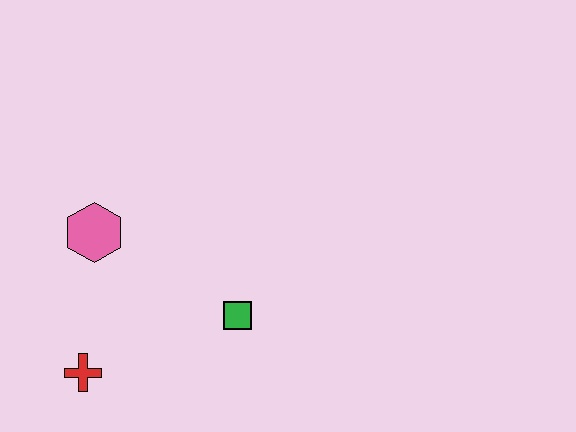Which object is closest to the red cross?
The pink hexagon is closest to the red cross.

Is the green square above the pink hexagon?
No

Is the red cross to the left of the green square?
Yes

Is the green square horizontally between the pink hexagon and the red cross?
No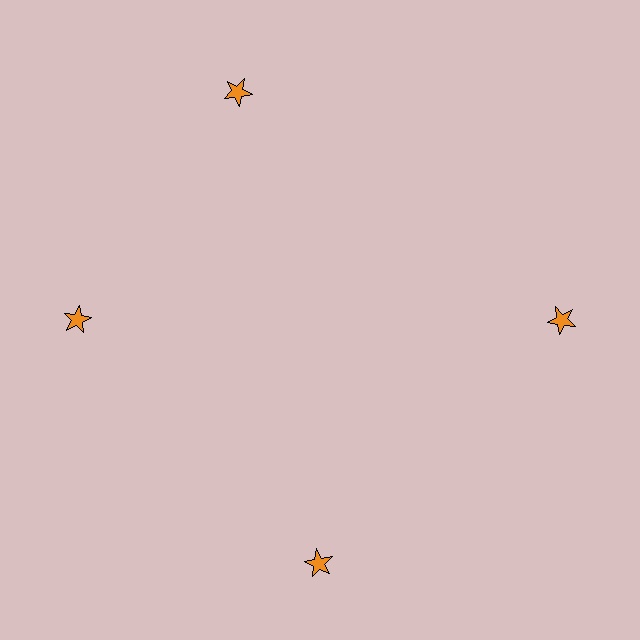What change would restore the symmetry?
The symmetry would be restored by rotating it back into even spacing with its neighbors so that all 4 stars sit at equal angles and equal distance from the center.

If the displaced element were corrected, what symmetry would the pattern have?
It would have 4-fold rotational symmetry — the pattern would map onto itself every 90 degrees.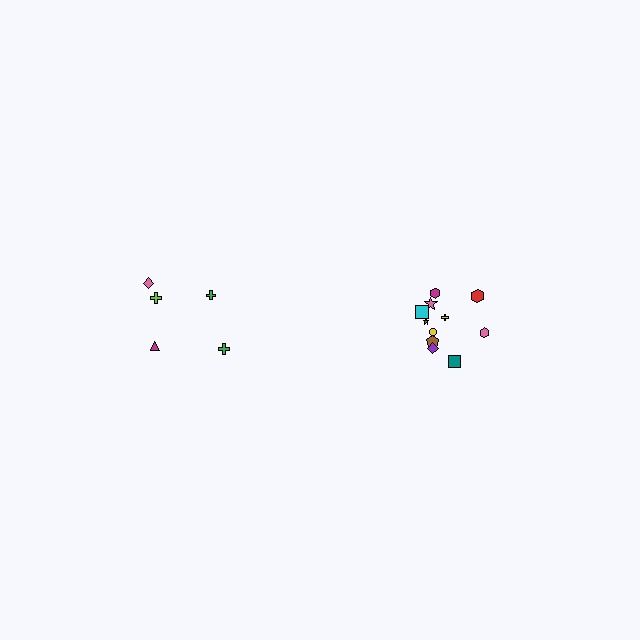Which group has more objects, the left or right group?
The right group.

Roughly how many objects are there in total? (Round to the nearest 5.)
Roughly 15 objects in total.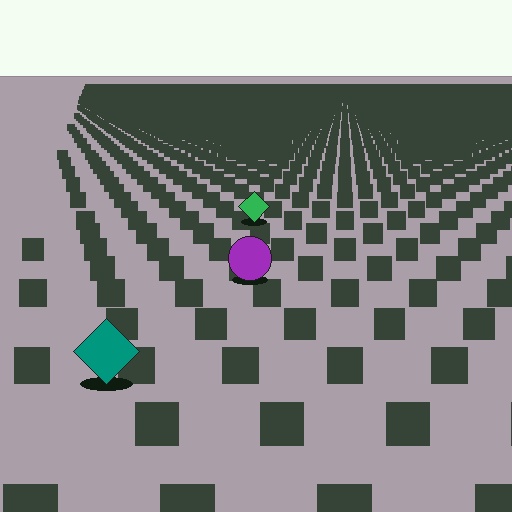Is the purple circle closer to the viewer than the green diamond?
Yes. The purple circle is closer — you can tell from the texture gradient: the ground texture is coarser near it.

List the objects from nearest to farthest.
From nearest to farthest: the teal diamond, the purple circle, the green diamond.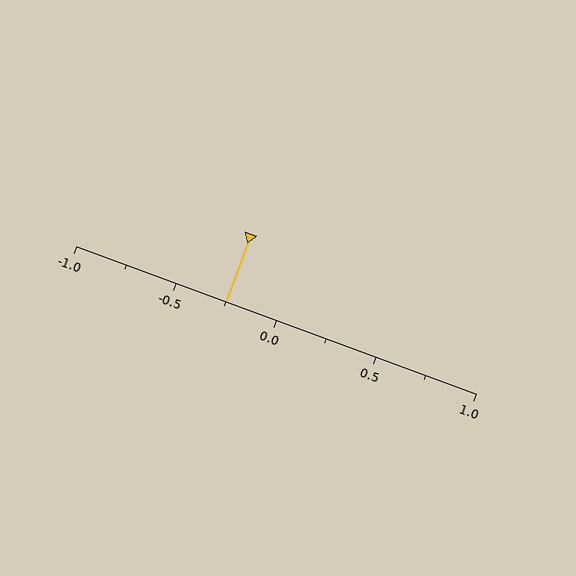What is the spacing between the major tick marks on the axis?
The major ticks are spaced 0.5 apart.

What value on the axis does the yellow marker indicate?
The marker indicates approximately -0.25.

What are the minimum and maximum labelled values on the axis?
The axis runs from -1.0 to 1.0.